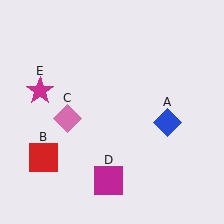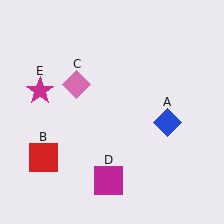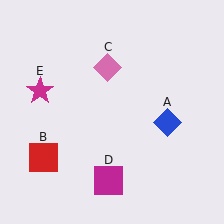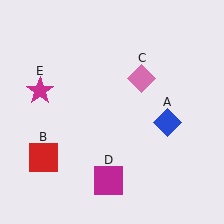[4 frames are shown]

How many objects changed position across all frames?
1 object changed position: pink diamond (object C).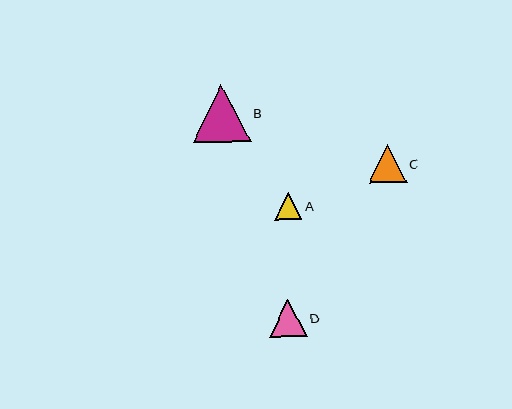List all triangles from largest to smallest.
From largest to smallest: B, C, D, A.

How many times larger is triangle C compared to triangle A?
Triangle C is approximately 1.4 times the size of triangle A.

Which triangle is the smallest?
Triangle A is the smallest with a size of approximately 27 pixels.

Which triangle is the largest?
Triangle B is the largest with a size of approximately 58 pixels.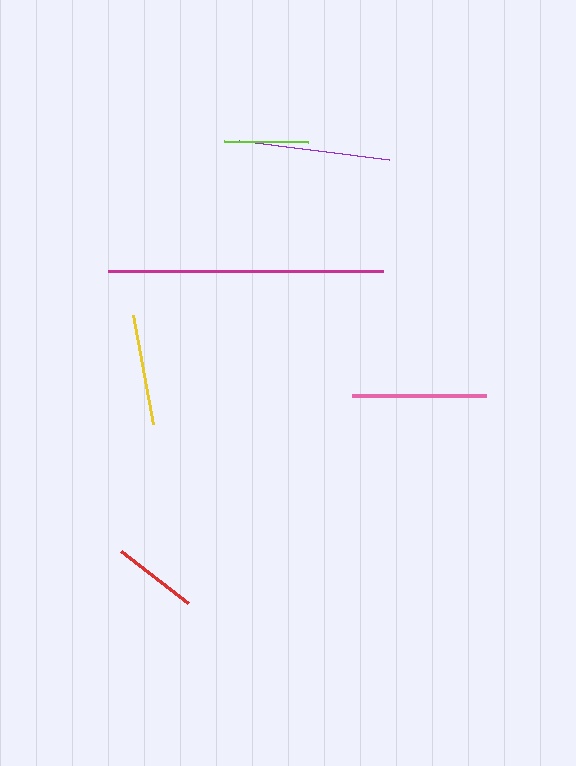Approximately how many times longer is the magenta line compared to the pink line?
The magenta line is approximately 2.1 times the length of the pink line.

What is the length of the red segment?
The red segment is approximately 85 pixels long.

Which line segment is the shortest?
The lime line is the shortest at approximately 84 pixels.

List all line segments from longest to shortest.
From longest to shortest: magenta, purple, pink, yellow, red, lime.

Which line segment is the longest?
The magenta line is the longest at approximately 275 pixels.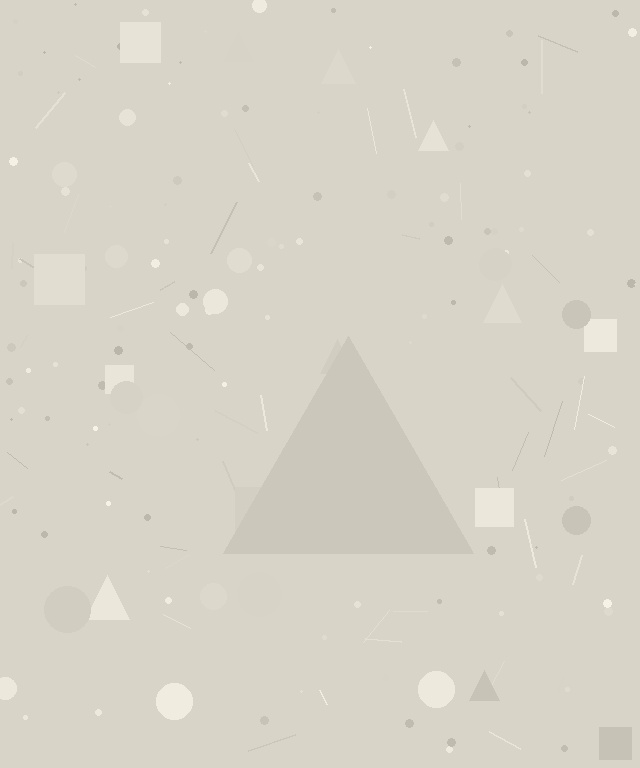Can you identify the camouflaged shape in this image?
The camouflaged shape is a triangle.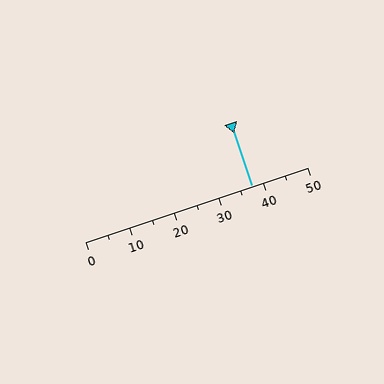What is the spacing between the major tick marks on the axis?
The major ticks are spaced 10 apart.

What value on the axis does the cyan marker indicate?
The marker indicates approximately 37.5.